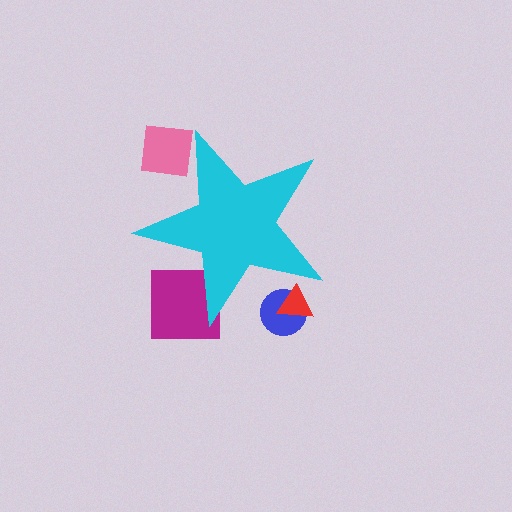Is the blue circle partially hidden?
Yes, the blue circle is partially hidden behind the cyan star.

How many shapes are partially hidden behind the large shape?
4 shapes are partially hidden.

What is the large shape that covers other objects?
A cyan star.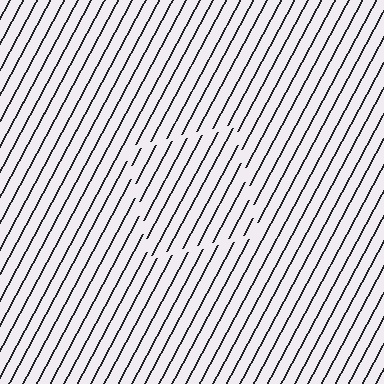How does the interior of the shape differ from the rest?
The interior of the shape contains the same grating, shifted by half a period — the contour is defined by the phase discontinuity where line-ends from the inner and outer gratings abut.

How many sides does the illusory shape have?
4 sides — the line-ends trace a square.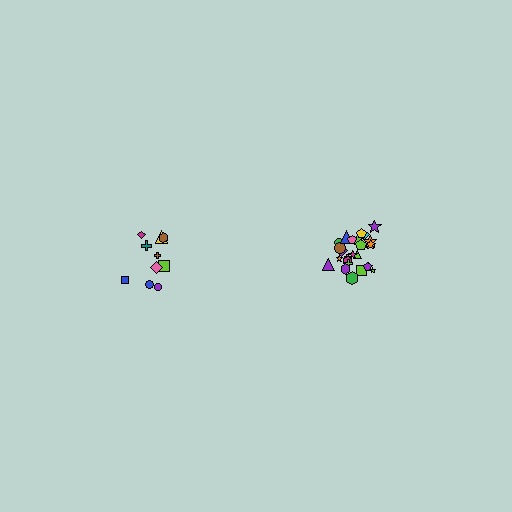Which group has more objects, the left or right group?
The right group.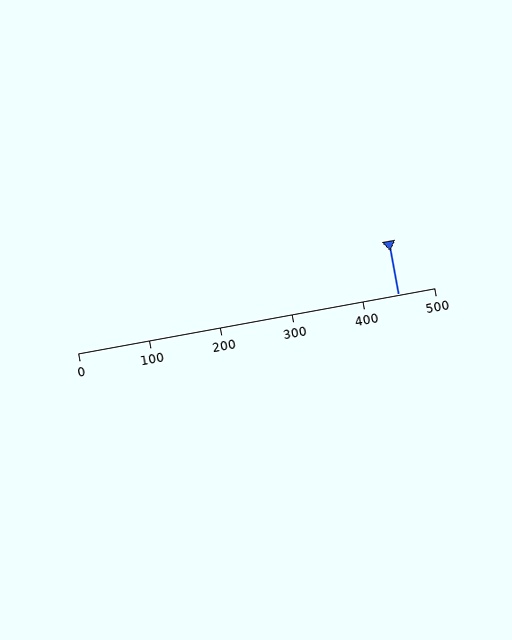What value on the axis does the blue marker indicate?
The marker indicates approximately 450.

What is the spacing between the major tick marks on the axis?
The major ticks are spaced 100 apart.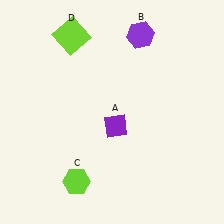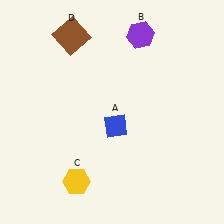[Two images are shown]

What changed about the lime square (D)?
In Image 1, D is lime. In Image 2, it changed to brown.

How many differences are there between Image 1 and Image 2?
There are 3 differences between the two images.